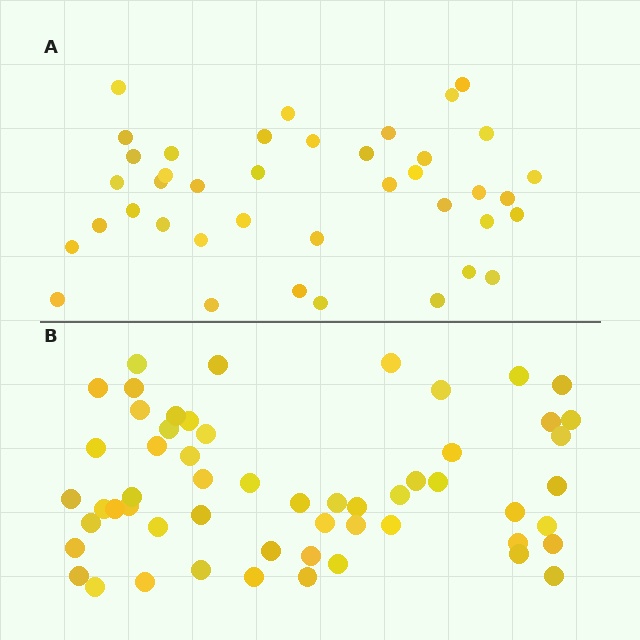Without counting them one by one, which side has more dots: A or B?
Region B (the bottom region) has more dots.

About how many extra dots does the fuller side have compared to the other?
Region B has approximately 15 more dots than region A.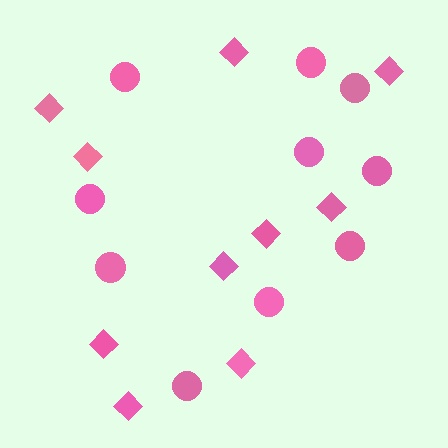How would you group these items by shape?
There are 2 groups: one group of diamonds (10) and one group of circles (10).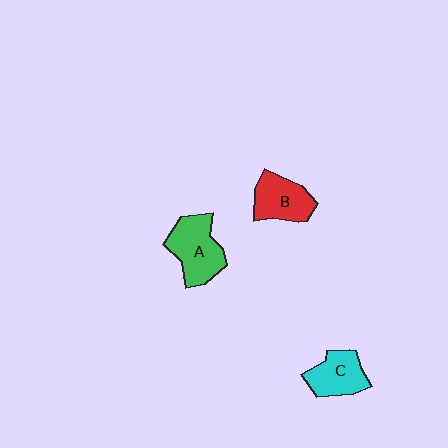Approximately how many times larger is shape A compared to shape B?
Approximately 1.2 times.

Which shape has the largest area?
Shape A (green).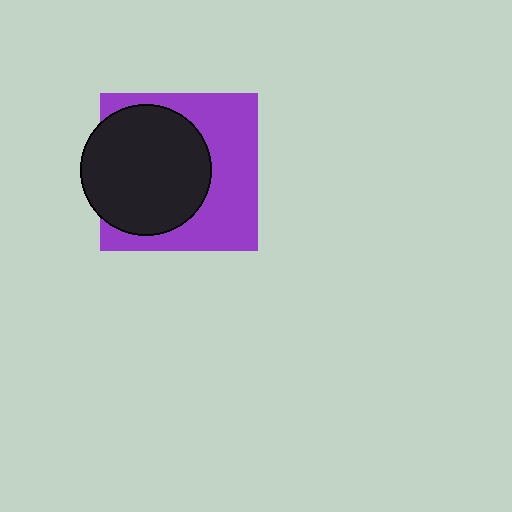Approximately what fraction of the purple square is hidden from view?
Roughly 50% of the purple square is hidden behind the black circle.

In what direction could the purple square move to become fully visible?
The purple square could move right. That would shift it out from behind the black circle entirely.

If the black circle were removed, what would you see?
You would see the complete purple square.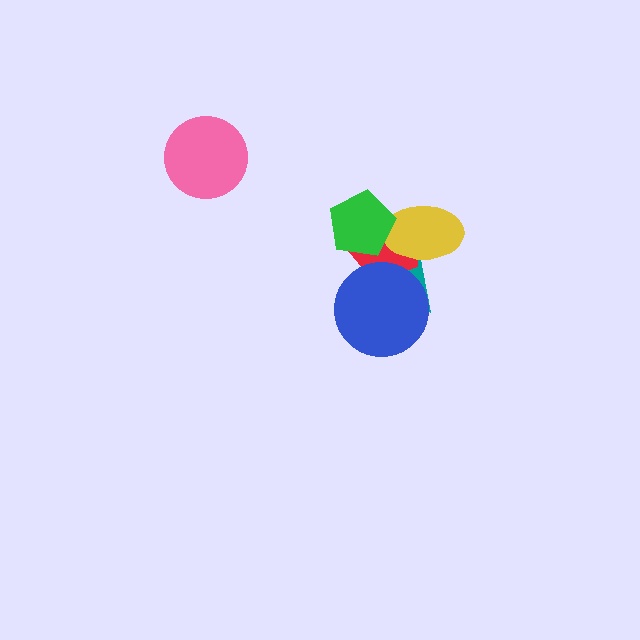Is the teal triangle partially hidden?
Yes, it is partially covered by another shape.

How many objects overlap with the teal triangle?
4 objects overlap with the teal triangle.